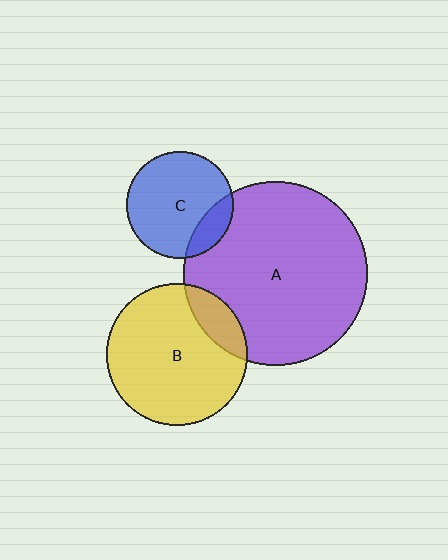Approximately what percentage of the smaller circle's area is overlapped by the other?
Approximately 15%.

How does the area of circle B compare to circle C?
Approximately 1.7 times.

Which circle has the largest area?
Circle A (purple).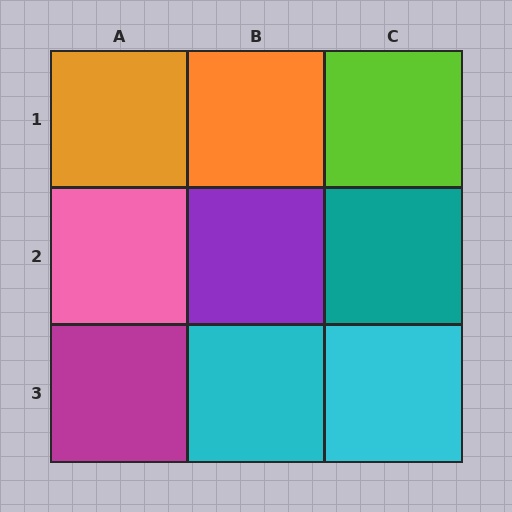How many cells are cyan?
2 cells are cyan.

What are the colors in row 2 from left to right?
Pink, purple, teal.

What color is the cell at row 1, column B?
Orange.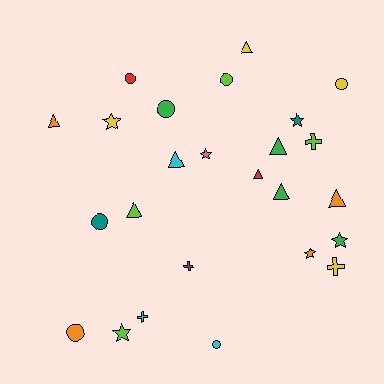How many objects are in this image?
There are 25 objects.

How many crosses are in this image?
There are 4 crosses.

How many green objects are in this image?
There are 4 green objects.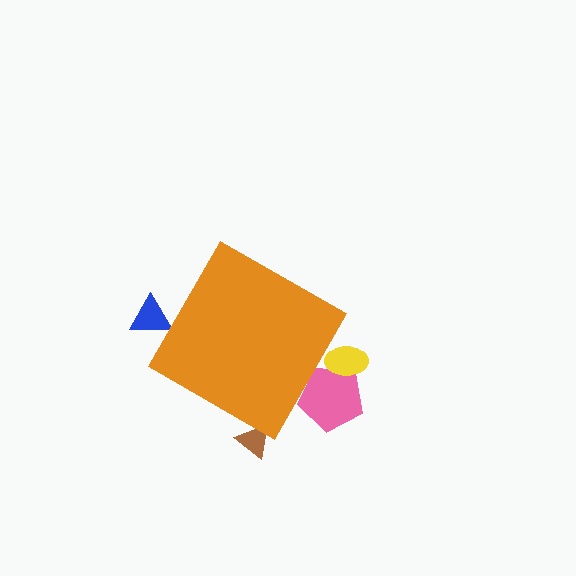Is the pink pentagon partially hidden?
Yes, the pink pentagon is partially hidden behind the orange diamond.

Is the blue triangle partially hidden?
Yes, the blue triangle is partially hidden behind the orange diamond.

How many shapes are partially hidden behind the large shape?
4 shapes are partially hidden.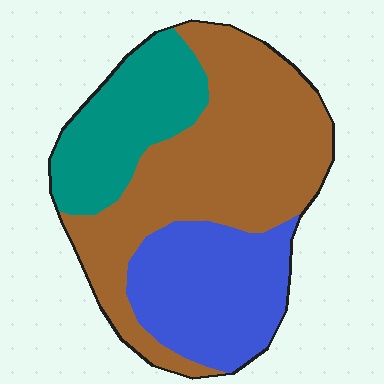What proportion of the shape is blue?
Blue takes up about one quarter (1/4) of the shape.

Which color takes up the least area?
Teal, at roughly 20%.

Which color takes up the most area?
Brown, at roughly 50%.